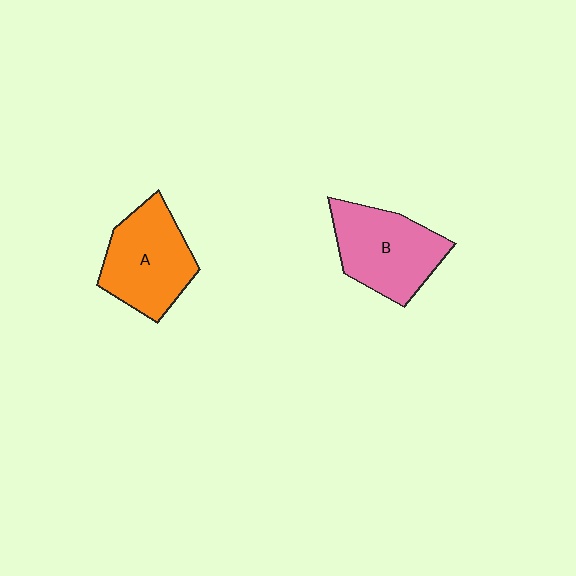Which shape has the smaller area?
Shape A (orange).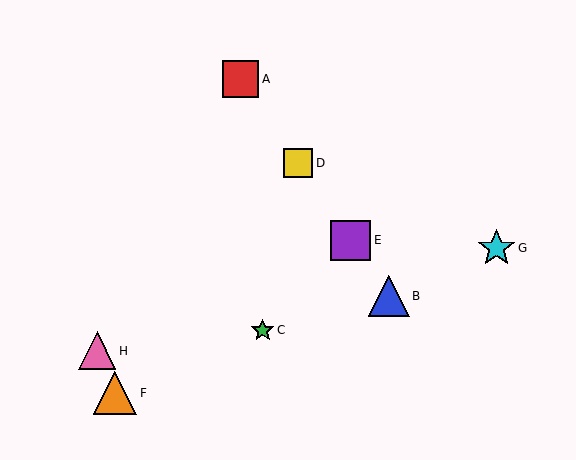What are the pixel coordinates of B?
Object B is at (389, 296).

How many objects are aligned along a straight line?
4 objects (A, B, D, E) are aligned along a straight line.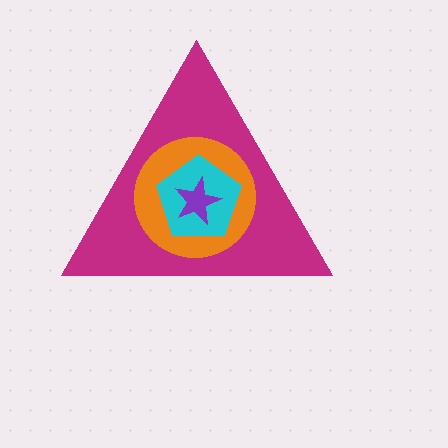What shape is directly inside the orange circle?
The cyan pentagon.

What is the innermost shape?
The purple star.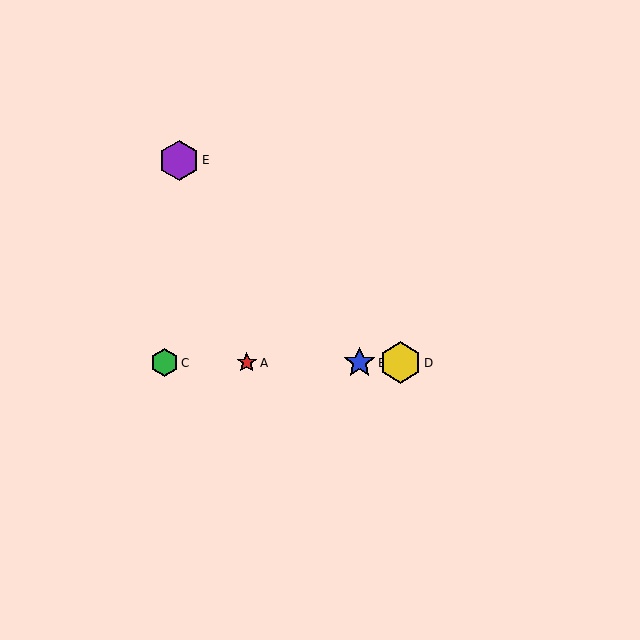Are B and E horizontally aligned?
No, B is at y≈363 and E is at y≈160.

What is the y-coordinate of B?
Object B is at y≈363.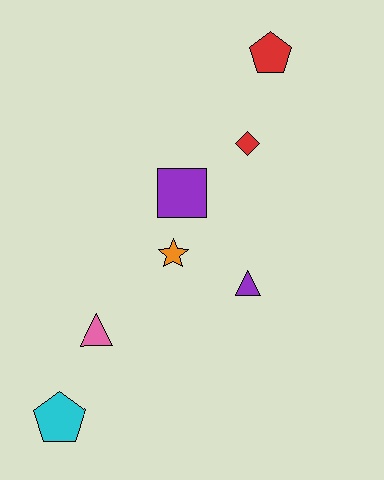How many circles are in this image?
There are no circles.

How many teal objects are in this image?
There are no teal objects.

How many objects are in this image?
There are 7 objects.